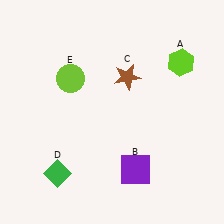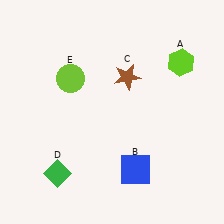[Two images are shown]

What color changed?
The square (B) changed from purple in Image 1 to blue in Image 2.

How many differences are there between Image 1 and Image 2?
There is 1 difference between the two images.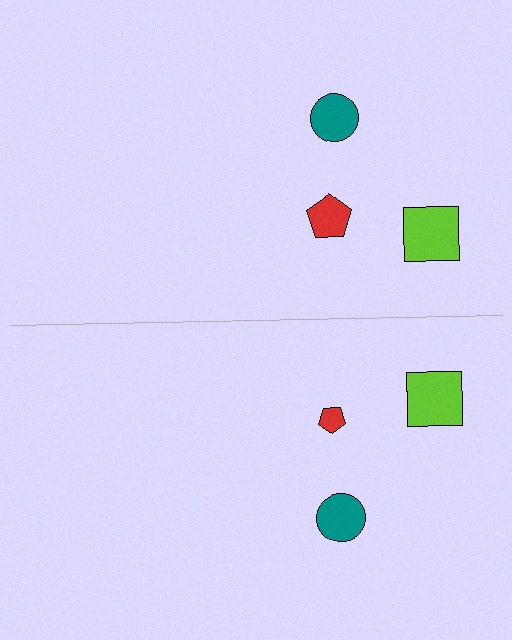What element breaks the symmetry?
The red pentagon on the bottom side has a different size than its mirror counterpart.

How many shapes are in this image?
There are 6 shapes in this image.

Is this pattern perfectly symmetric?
No, the pattern is not perfectly symmetric. The red pentagon on the bottom side has a different size than its mirror counterpart.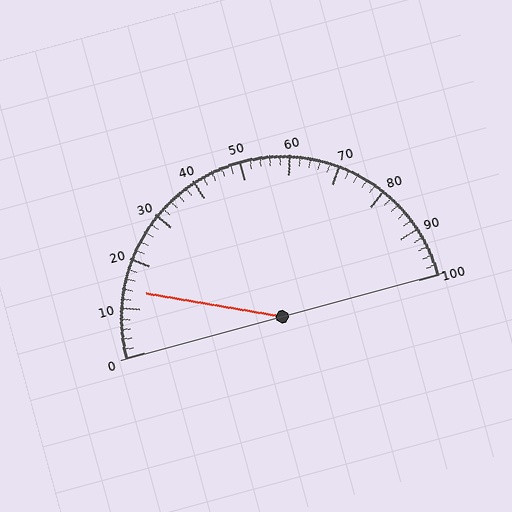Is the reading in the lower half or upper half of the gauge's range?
The reading is in the lower half of the range (0 to 100).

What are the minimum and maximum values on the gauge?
The gauge ranges from 0 to 100.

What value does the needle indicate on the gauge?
The needle indicates approximately 14.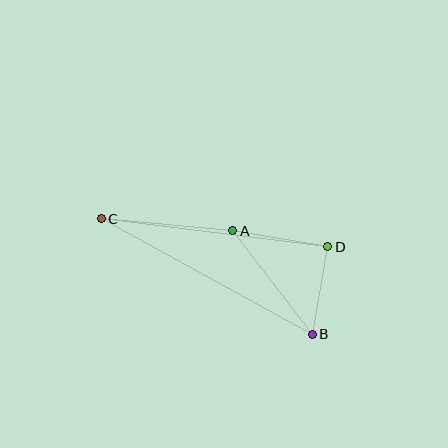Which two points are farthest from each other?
Points B and C are farthest from each other.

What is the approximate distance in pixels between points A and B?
The distance between A and B is approximately 131 pixels.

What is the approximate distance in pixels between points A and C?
The distance between A and C is approximately 132 pixels.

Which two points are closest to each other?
Points B and D are closest to each other.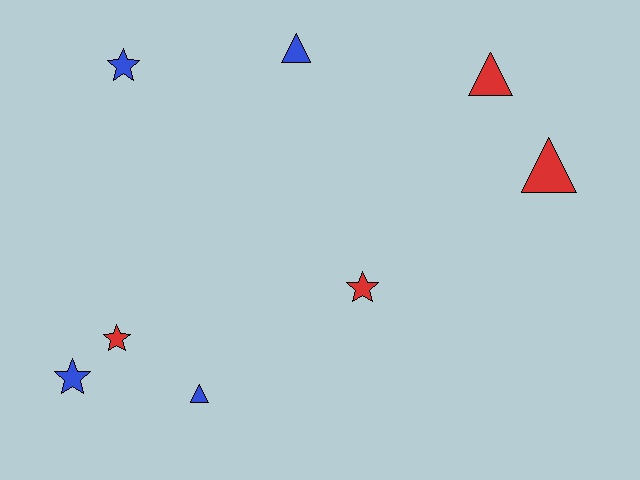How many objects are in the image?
There are 8 objects.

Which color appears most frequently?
Red, with 4 objects.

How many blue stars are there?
There are 2 blue stars.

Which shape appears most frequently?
Star, with 4 objects.